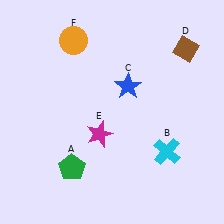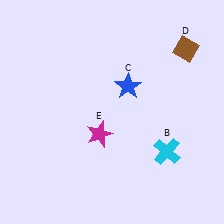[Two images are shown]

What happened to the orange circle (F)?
The orange circle (F) was removed in Image 2. It was in the top-left area of Image 1.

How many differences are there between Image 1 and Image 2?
There are 2 differences between the two images.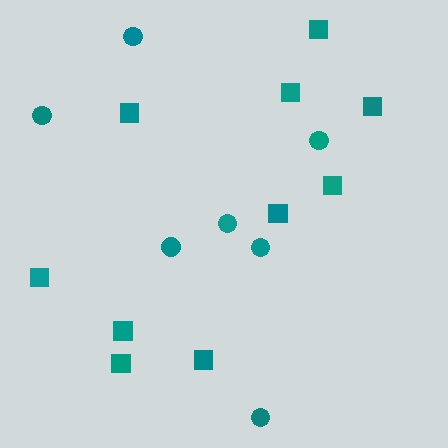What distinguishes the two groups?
There are 2 groups: one group of circles (7) and one group of squares (10).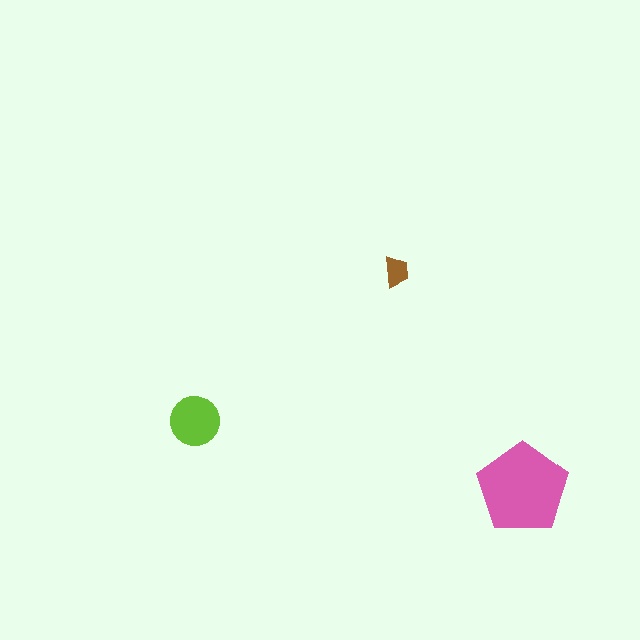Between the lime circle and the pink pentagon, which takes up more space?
The pink pentagon.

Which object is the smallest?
The brown trapezoid.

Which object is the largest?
The pink pentagon.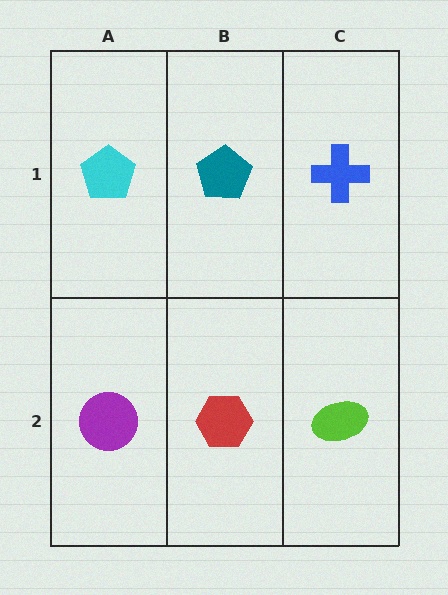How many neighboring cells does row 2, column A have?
2.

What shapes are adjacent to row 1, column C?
A lime ellipse (row 2, column C), a teal pentagon (row 1, column B).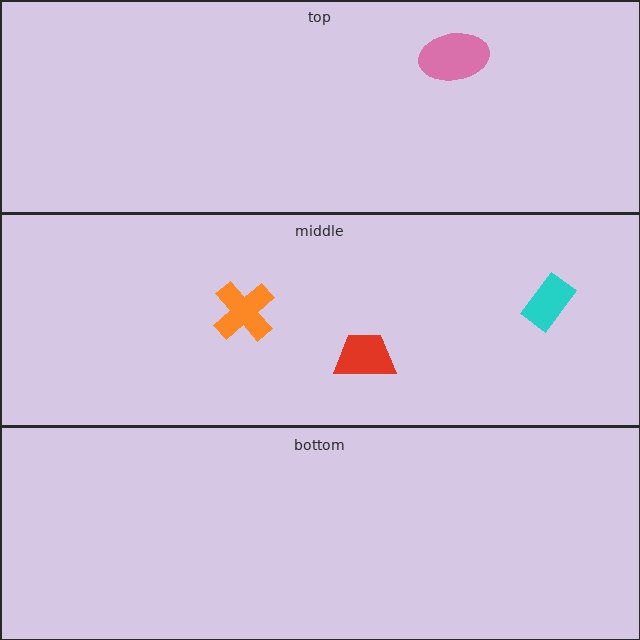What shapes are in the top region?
The pink ellipse.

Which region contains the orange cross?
The middle region.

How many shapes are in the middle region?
3.